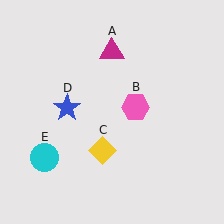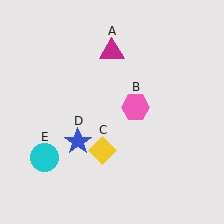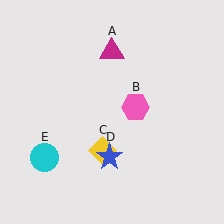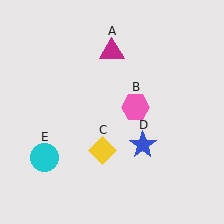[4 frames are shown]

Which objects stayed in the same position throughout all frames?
Magenta triangle (object A) and pink hexagon (object B) and yellow diamond (object C) and cyan circle (object E) remained stationary.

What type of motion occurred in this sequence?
The blue star (object D) rotated counterclockwise around the center of the scene.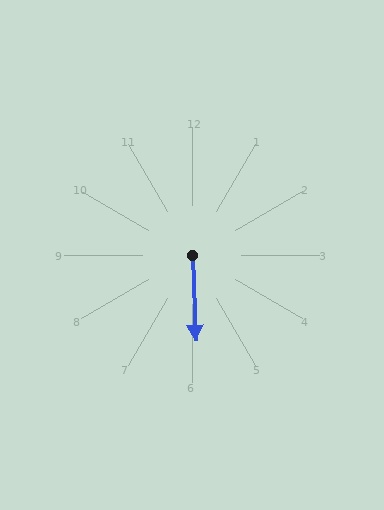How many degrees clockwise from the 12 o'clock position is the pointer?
Approximately 178 degrees.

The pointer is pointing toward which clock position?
Roughly 6 o'clock.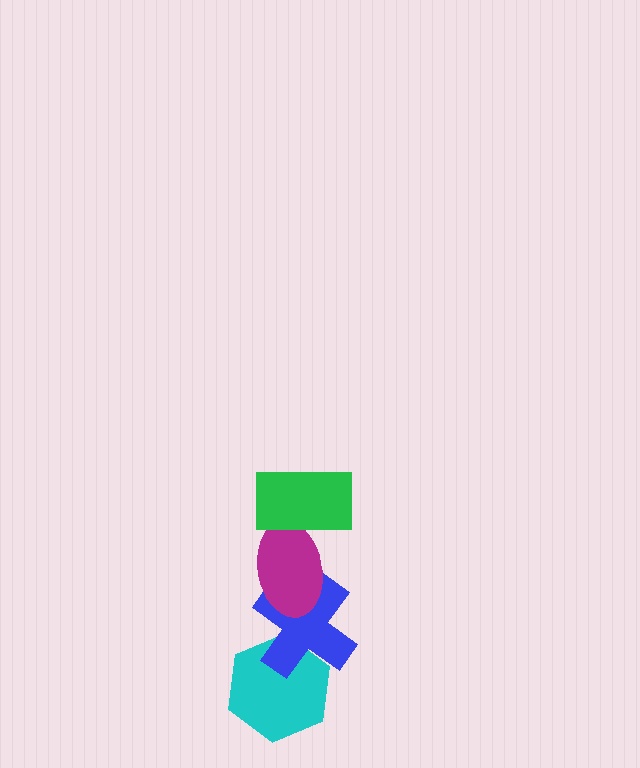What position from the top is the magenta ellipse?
The magenta ellipse is 2nd from the top.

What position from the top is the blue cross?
The blue cross is 3rd from the top.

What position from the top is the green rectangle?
The green rectangle is 1st from the top.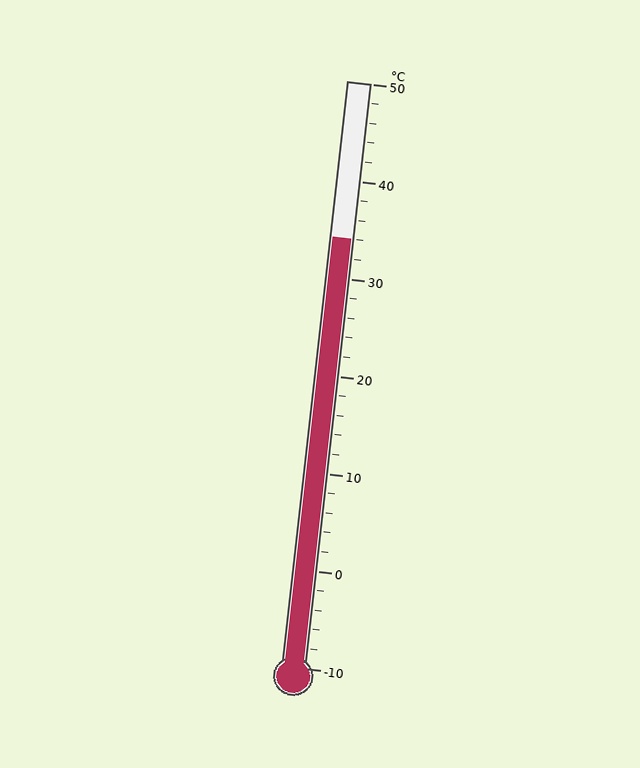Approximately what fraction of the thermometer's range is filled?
The thermometer is filled to approximately 75% of its range.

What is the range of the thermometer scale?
The thermometer scale ranges from -10°C to 50°C.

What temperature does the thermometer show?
The thermometer shows approximately 34°C.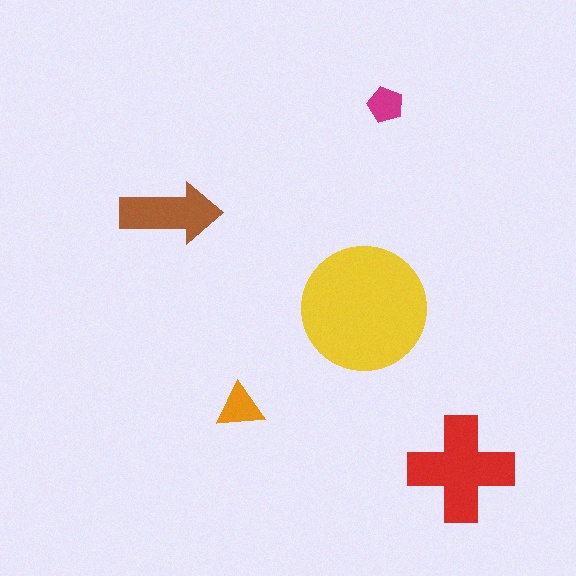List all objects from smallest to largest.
The magenta pentagon, the orange triangle, the brown arrow, the red cross, the yellow circle.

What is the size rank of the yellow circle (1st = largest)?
1st.